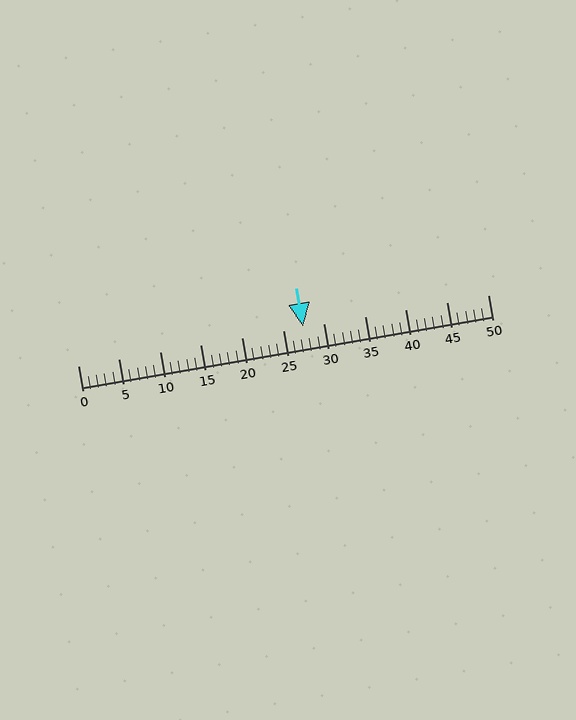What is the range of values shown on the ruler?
The ruler shows values from 0 to 50.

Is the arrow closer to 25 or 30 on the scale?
The arrow is closer to 30.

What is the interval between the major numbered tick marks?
The major tick marks are spaced 5 units apart.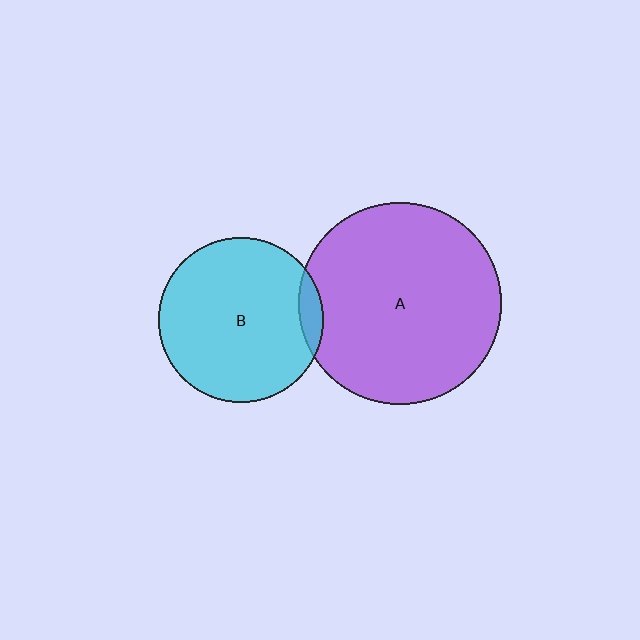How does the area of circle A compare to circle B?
Approximately 1.5 times.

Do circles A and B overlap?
Yes.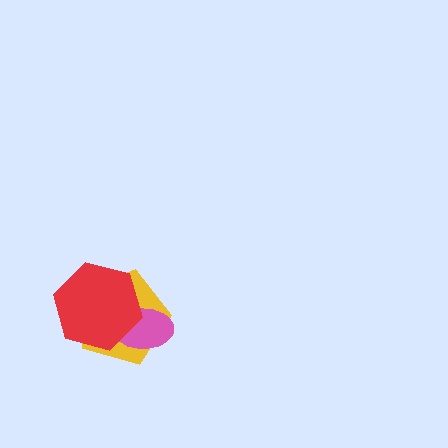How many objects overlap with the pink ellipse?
2 objects overlap with the pink ellipse.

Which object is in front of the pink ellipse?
The red hexagon is in front of the pink ellipse.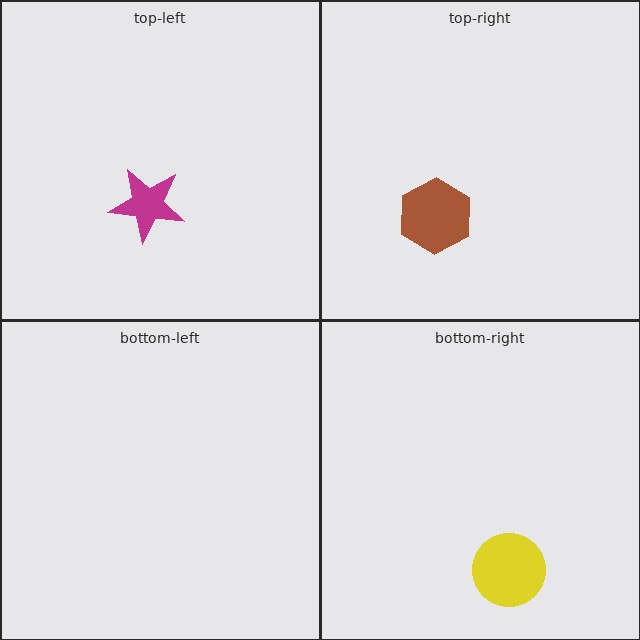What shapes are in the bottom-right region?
The yellow circle.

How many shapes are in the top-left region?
1.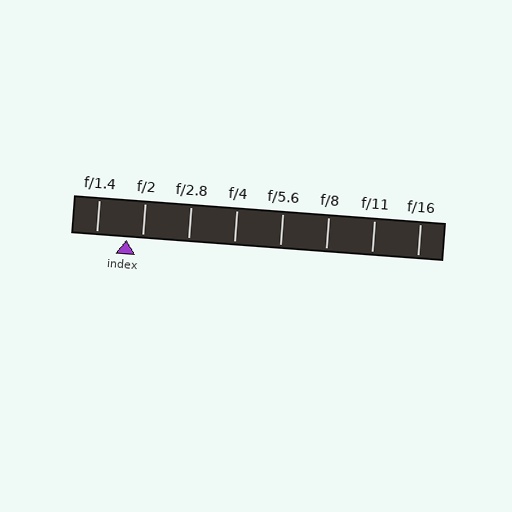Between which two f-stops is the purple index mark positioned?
The index mark is between f/1.4 and f/2.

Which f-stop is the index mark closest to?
The index mark is closest to f/2.